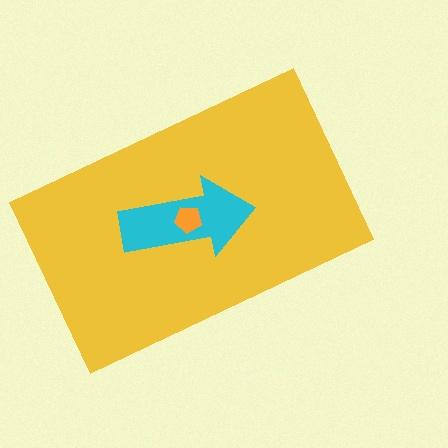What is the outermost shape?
The yellow rectangle.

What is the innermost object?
The orange pentagon.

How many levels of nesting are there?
3.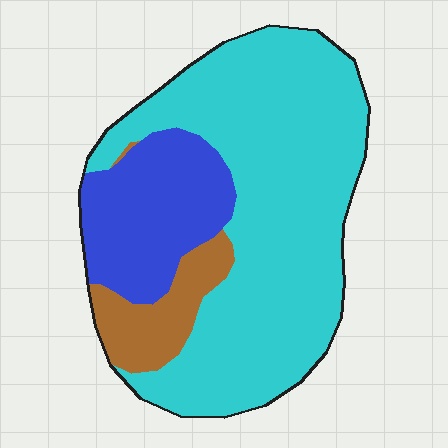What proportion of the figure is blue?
Blue covers roughly 20% of the figure.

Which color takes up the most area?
Cyan, at roughly 65%.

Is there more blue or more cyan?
Cyan.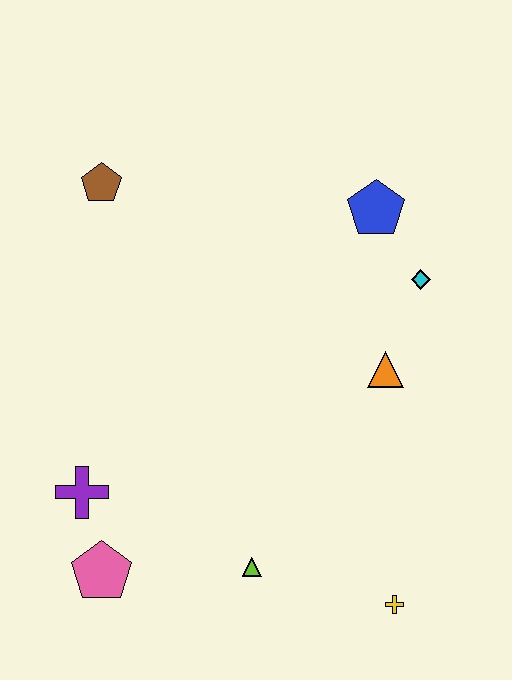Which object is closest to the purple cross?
The pink pentagon is closest to the purple cross.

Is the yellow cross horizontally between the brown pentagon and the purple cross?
No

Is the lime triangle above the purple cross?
No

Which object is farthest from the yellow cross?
The brown pentagon is farthest from the yellow cross.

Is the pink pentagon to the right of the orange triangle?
No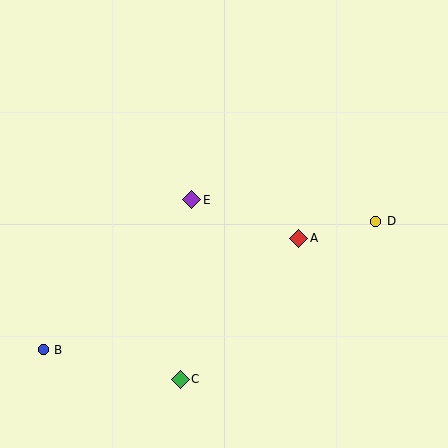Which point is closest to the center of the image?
Point E at (192, 200) is closest to the center.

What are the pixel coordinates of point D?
Point D is at (376, 221).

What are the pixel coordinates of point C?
Point C is at (180, 379).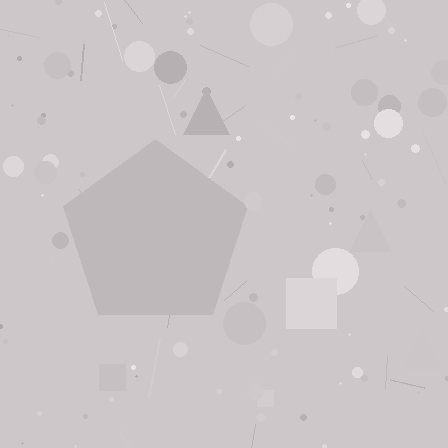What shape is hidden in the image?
A pentagon is hidden in the image.